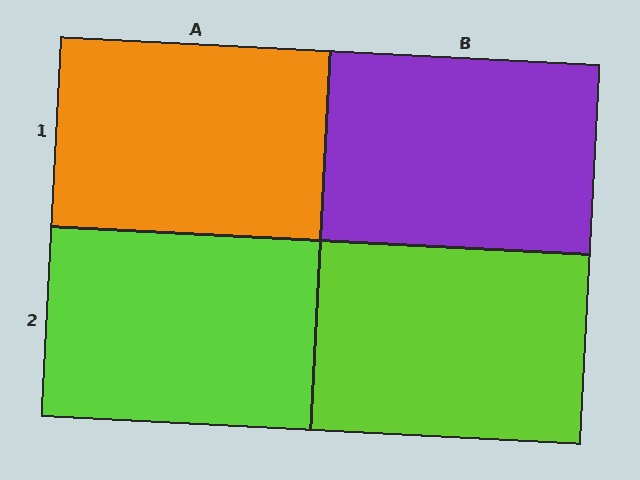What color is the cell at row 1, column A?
Orange.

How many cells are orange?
1 cell is orange.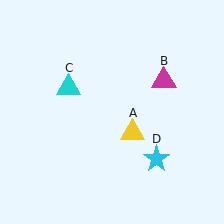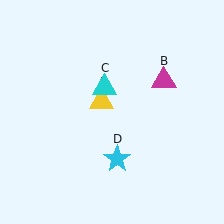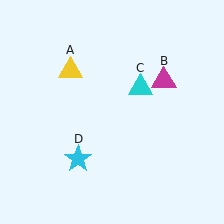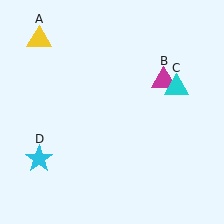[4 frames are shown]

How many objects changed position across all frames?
3 objects changed position: yellow triangle (object A), cyan triangle (object C), cyan star (object D).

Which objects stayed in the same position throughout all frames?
Magenta triangle (object B) remained stationary.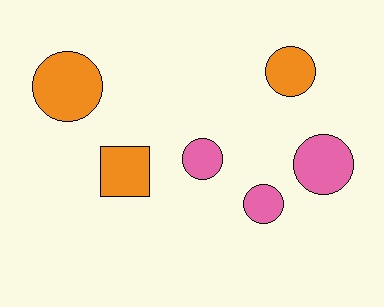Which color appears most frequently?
Pink, with 3 objects.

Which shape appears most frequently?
Circle, with 5 objects.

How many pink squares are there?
There are no pink squares.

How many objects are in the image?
There are 6 objects.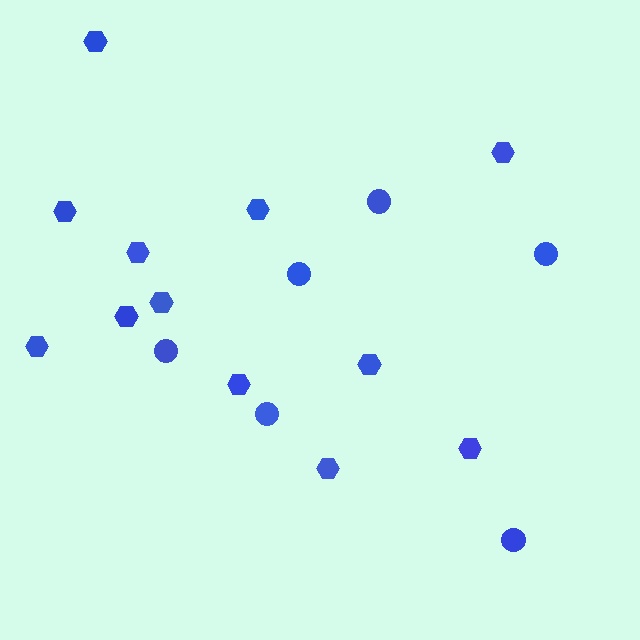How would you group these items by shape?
There are 2 groups: one group of circles (6) and one group of hexagons (12).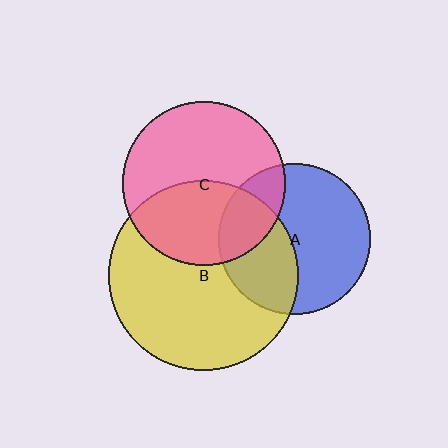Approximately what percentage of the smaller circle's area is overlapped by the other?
Approximately 25%.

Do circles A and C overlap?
Yes.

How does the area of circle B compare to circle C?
Approximately 1.4 times.